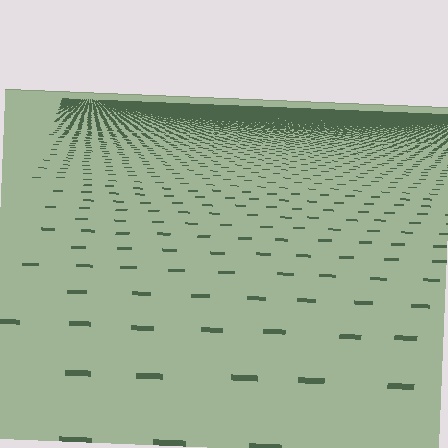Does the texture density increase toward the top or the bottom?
Density increases toward the top.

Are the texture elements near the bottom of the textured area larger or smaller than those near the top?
Larger. Near the bottom, elements are closer to the viewer and appear at a bigger on-screen size.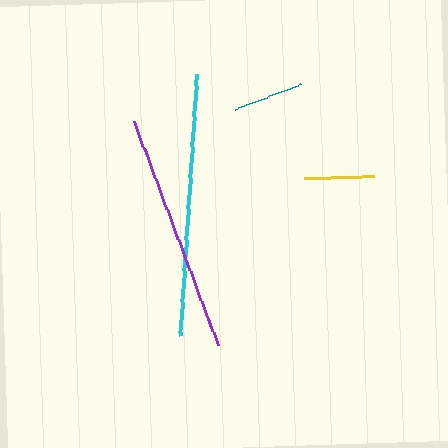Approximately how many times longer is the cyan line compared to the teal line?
The cyan line is approximately 3.8 times the length of the teal line.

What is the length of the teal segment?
The teal segment is approximately 69 pixels long.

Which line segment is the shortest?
The teal line is the shortest at approximately 69 pixels.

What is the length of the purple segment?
The purple segment is approximately 240 pixels long.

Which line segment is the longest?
The cyan line is the longest at approximately 261 pixels.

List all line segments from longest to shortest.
From longest to shortest: cyan, purple, yellow, teal.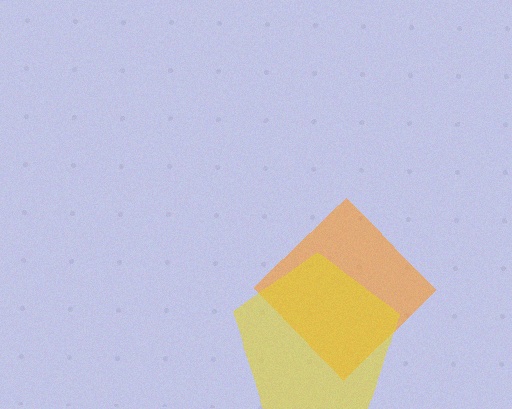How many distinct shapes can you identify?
There are 2 distinct shapes: an orange diamond, a yellow pentagon.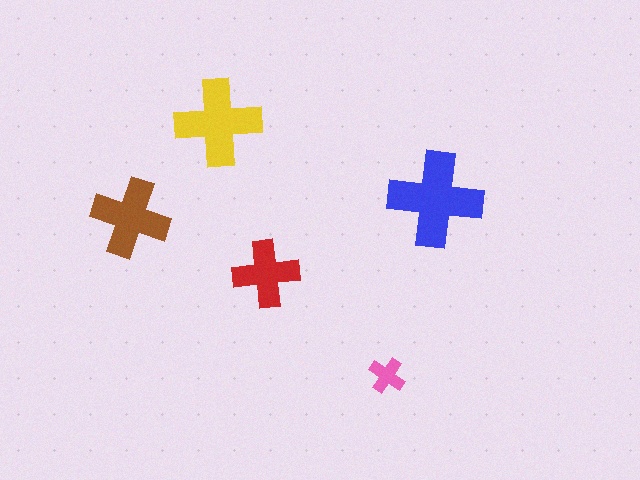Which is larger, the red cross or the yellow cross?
The yellow one.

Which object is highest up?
The yellow cross is topmost.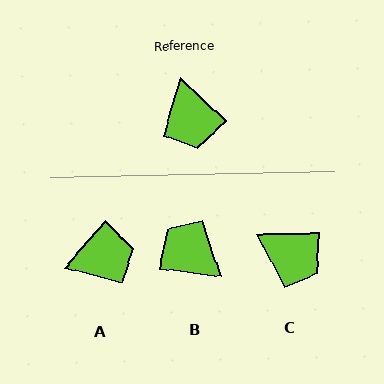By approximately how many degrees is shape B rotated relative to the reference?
Approximately 145 degrees clockwise.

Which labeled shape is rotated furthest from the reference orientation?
B, about 145 degrees away.